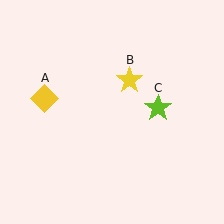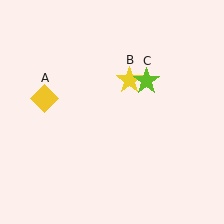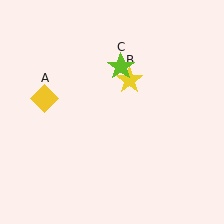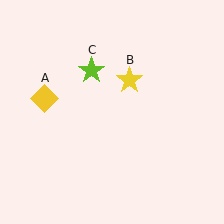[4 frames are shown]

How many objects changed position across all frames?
1 object changed position: lime star (object C).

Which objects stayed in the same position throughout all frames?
Yellow diamond (object A) and yellow star (object B) remained stationary.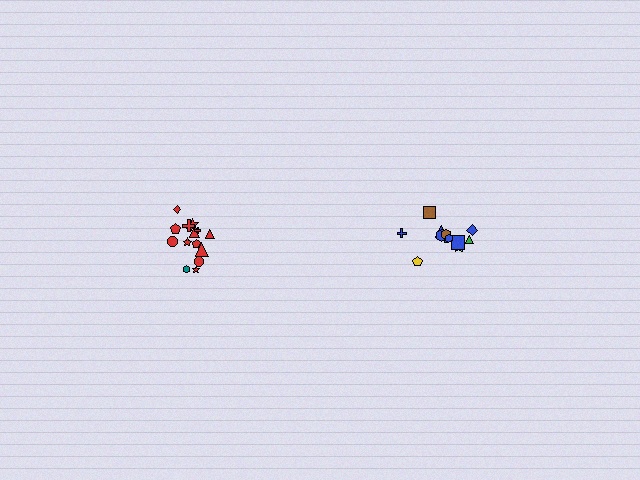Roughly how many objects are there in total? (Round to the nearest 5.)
Roughly 25 objects in total.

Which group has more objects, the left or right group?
The left group.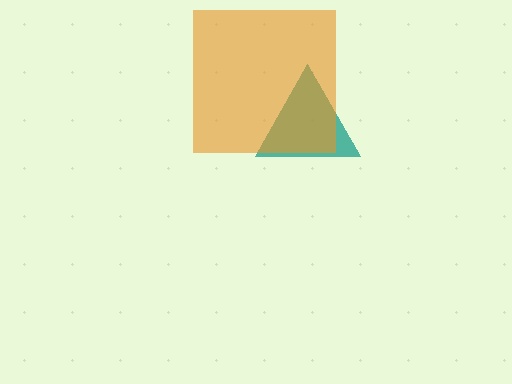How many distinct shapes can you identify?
There are 2 distinct shapes: a teal triangle, an orange square.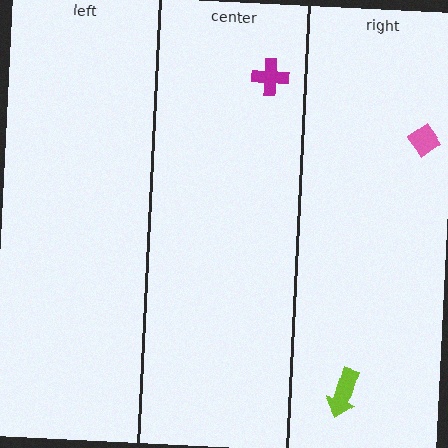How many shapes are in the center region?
1.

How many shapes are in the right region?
2.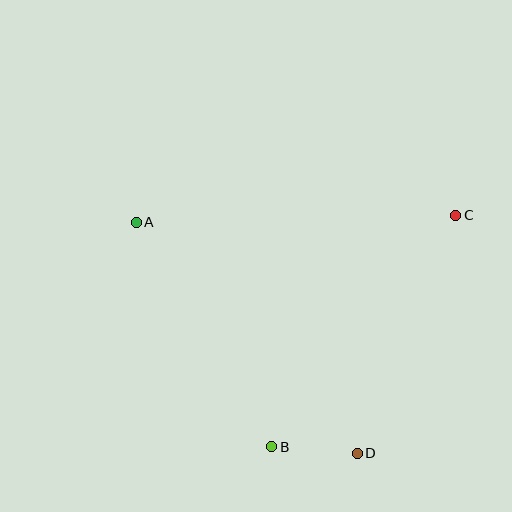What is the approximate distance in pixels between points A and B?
The distance between A and B is approximately 262 pixels.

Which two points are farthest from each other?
Points A and C are farthest from each other.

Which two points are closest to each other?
Points B and D are closest to each other.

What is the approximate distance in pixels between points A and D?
The distance between A and D is approximately 319 pixels.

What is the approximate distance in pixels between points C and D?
The distance between C and D is approximately 258 pixels.